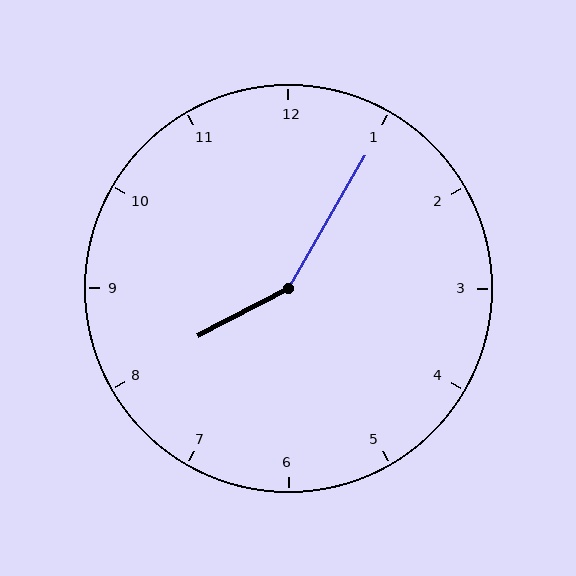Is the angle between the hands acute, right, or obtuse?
It is obtuse.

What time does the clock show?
8:05.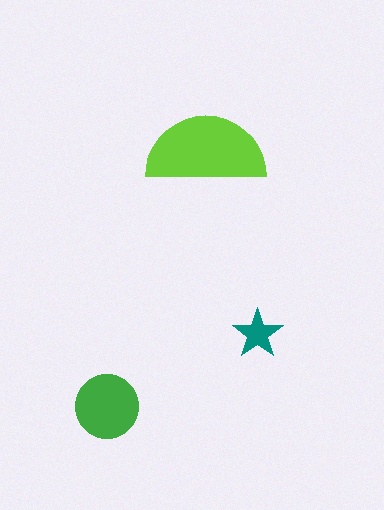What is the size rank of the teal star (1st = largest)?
3rd.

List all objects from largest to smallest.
The lime semicircle, the green circle, the teal star.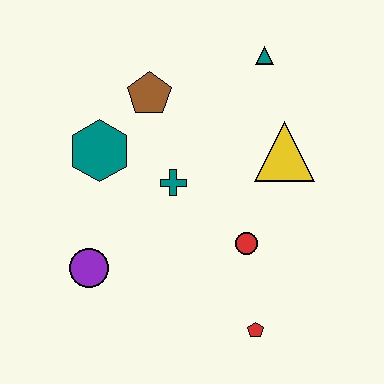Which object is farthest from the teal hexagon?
The red pentagon is farthest from the teal hexagon.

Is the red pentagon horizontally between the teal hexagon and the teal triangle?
Yes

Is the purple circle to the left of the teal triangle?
Yes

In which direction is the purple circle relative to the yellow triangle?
The purple circle is to the left of the yellow triangle.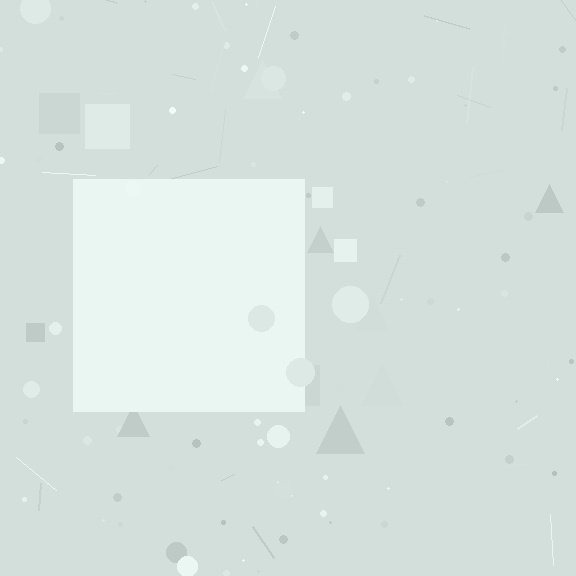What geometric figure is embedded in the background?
A square is embedded in the background.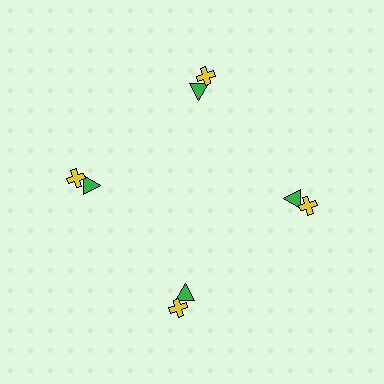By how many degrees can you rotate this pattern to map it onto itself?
The pattern maps onto itself every 90 degrees of rotation.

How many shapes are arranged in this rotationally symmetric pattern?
There are 8 shapes, arranged in 4 groups of 2.